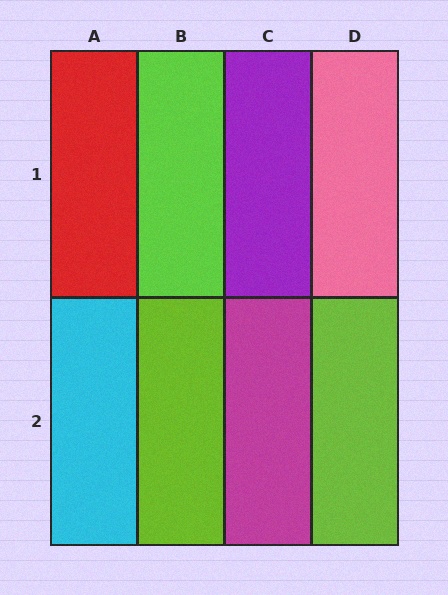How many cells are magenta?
1 cell is magenta.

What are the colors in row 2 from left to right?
Cyan, lime, magenta, lime.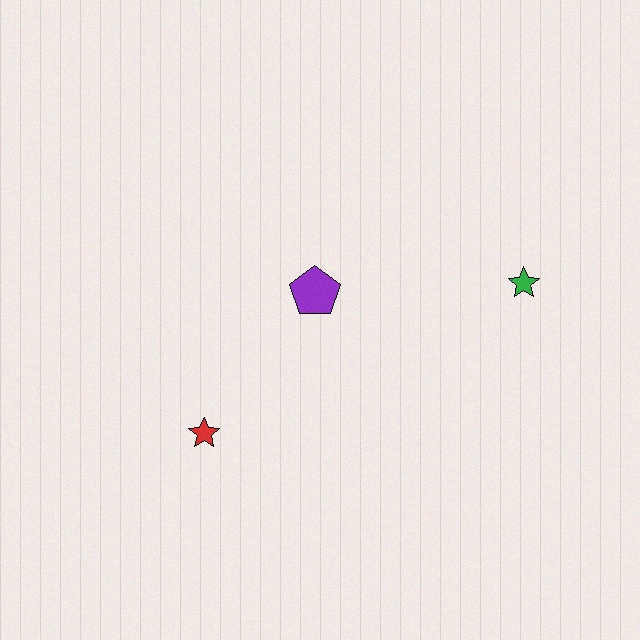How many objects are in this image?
There are 3 objects.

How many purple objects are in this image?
There is 1 purple object.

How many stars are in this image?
There are 2 stars.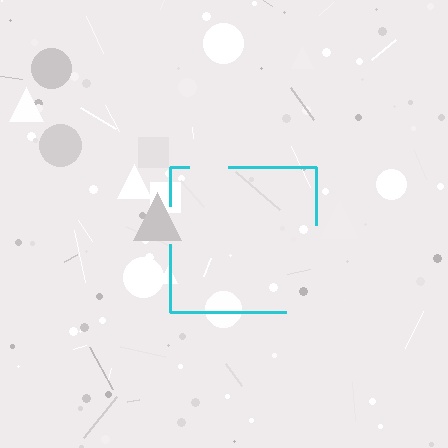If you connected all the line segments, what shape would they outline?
They would outline a square.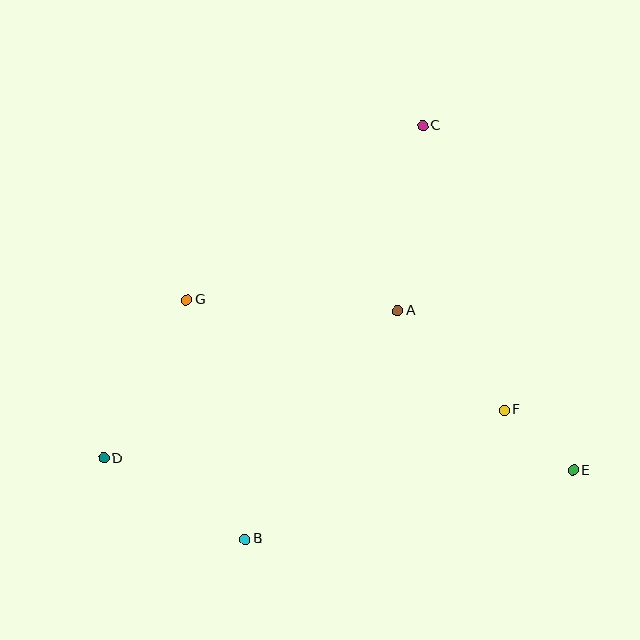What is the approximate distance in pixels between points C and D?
The distance between C and D is approximately 461 pixels.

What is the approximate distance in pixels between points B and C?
The distance between B and C is approximately 450 pixels.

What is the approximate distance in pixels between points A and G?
The distance between A and G is approximately 211 pixels.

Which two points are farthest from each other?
Points D and E are farthest from each other.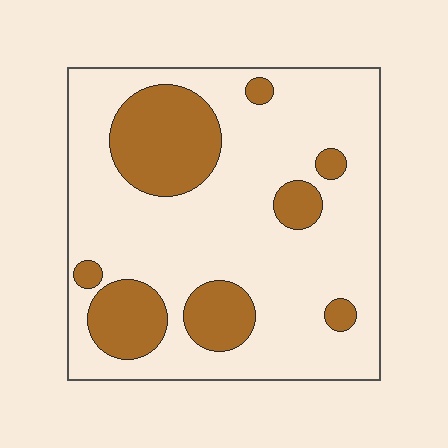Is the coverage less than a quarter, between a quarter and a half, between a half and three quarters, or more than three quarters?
Less than a quarter.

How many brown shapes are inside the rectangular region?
8.